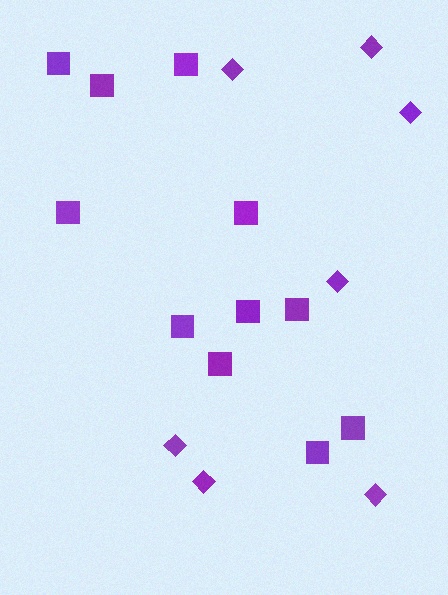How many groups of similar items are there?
There are 2 groups: one group of diamonds (7) and one group of squares (11).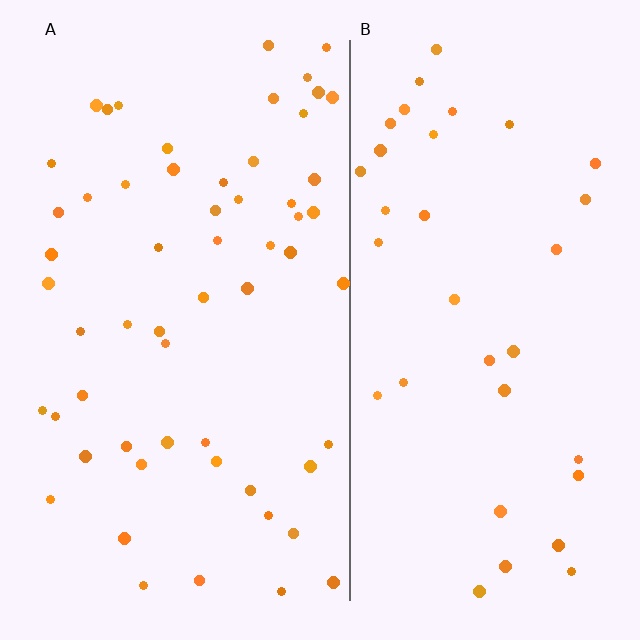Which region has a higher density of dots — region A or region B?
A (the left).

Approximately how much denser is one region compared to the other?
Approximately 1.6× — region A over region B.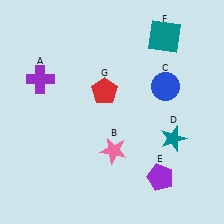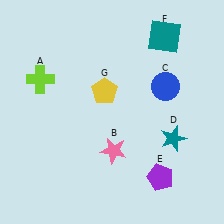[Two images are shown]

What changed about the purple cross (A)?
In Image 1, A is purple. In Image 2, it changed to lime.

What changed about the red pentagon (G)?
In Image 1, G is red. In Image 2, it changed to yellow.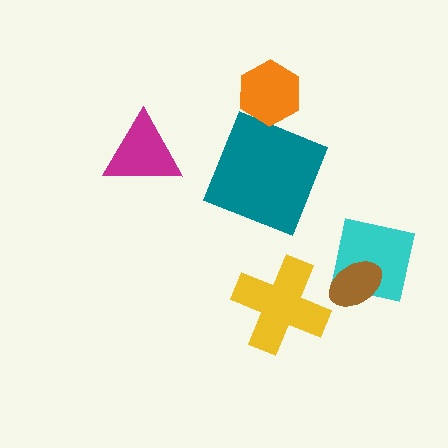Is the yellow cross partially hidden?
No, no other shape covers it.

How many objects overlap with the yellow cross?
0 objects overlap with the yellow cross.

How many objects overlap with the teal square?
0 objects overlap with the teal square.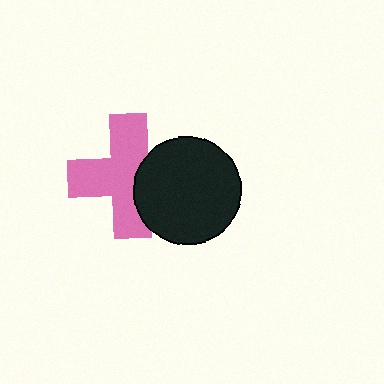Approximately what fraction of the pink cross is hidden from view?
Roughly 32% of the pink cross is hidden behind the black circle.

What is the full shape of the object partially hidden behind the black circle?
The partially hidden object is a pink cross.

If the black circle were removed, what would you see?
You would see the complete pink cross.